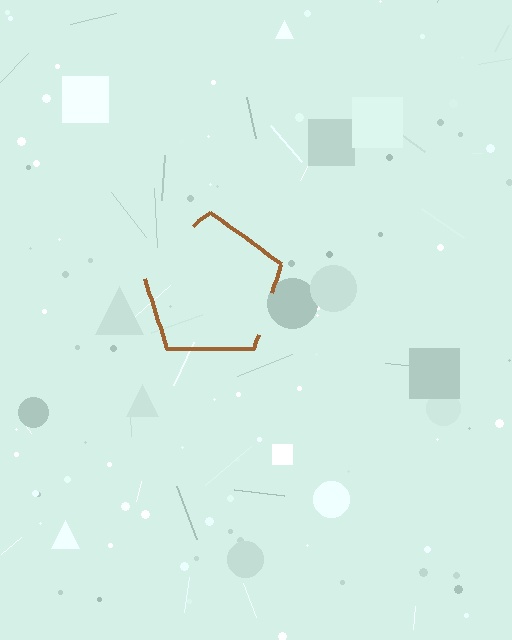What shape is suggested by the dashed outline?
The dashed outline suggests a pentagon.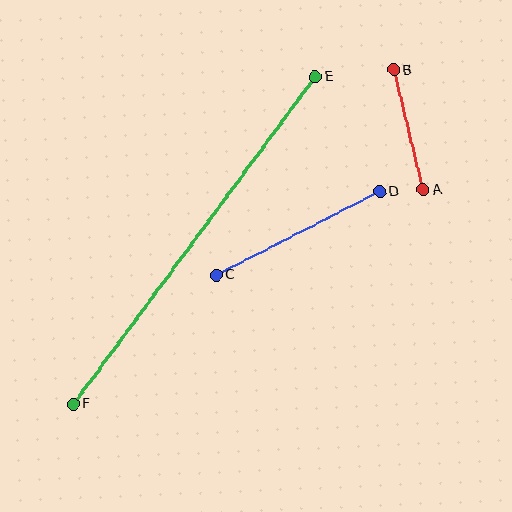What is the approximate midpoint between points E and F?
The midpoint is at approximately (194, 240) pixels.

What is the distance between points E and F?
The distance is approximately 407 pixels.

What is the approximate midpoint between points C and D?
The midpoint is at approximately (298, 233) pixels.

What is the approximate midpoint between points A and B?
The midpoint is at approximately (408, 130) pixels.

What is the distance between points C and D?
The distance is approximately 184 pixels.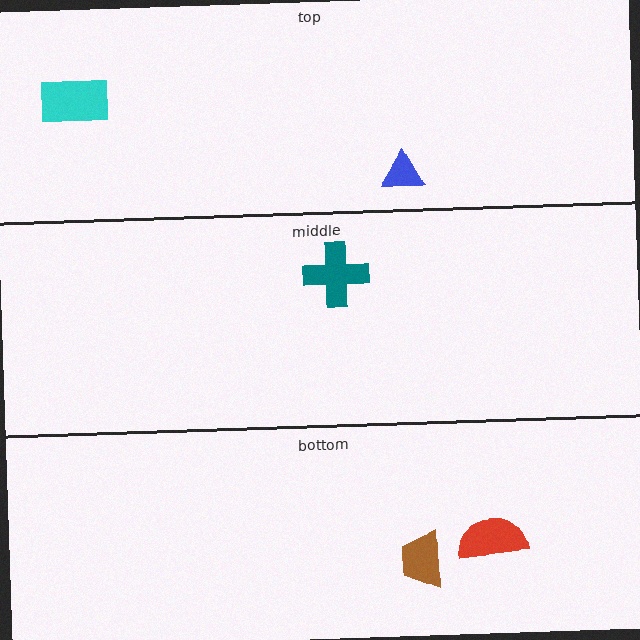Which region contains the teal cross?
The middle region.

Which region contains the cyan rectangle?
The top region.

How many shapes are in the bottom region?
2.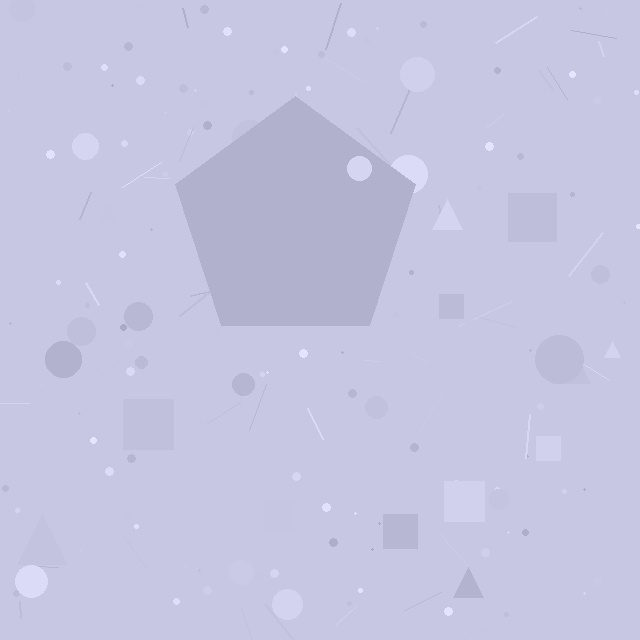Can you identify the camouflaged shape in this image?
The camouflaged shape is a pentagon.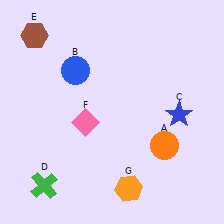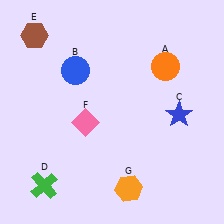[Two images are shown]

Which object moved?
The orange circle (A) moved up.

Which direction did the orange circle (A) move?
The orange circle (A) moved up.